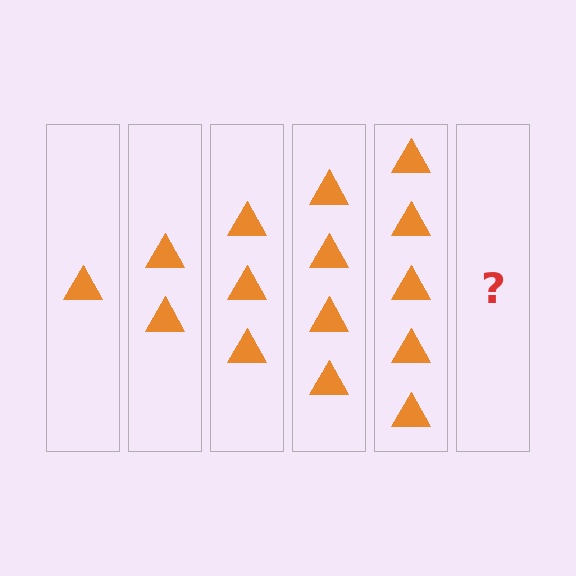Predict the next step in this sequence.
The next step is 6 triangles.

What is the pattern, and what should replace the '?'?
The pattern is that each step adds one more triangle. The '?' should be 6 triangles.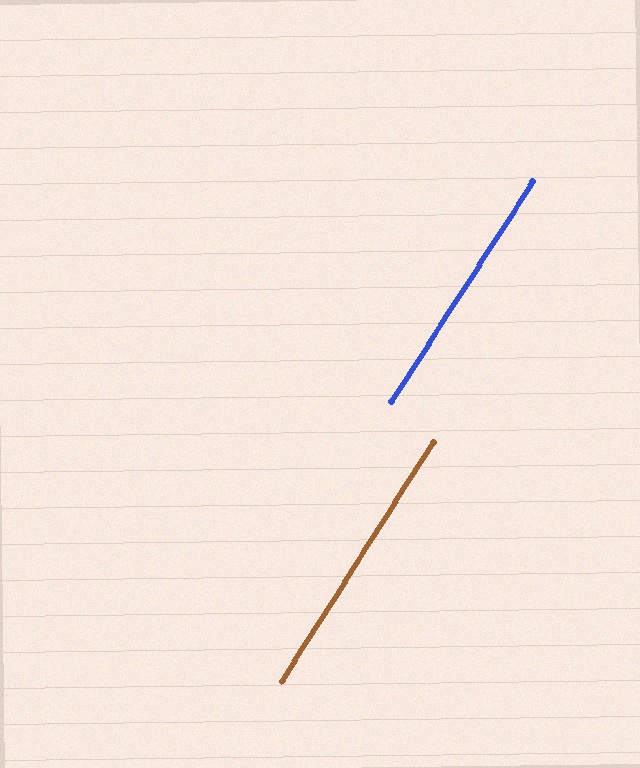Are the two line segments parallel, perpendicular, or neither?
Parallel — their directions differ by only 0.4°.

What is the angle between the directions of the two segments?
Approximately 0 degrees.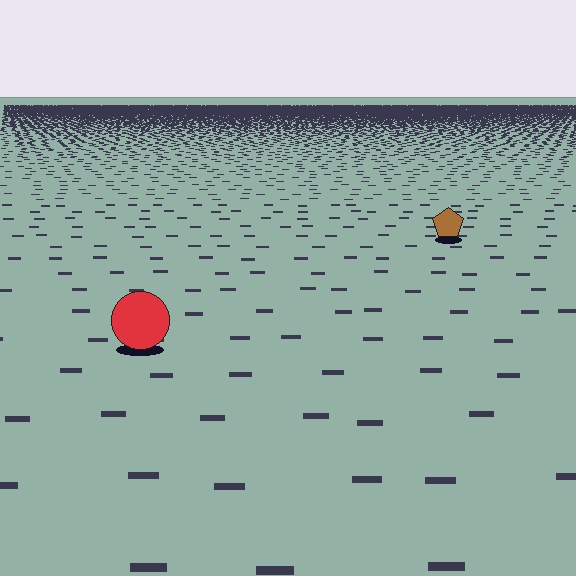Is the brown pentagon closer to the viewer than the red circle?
No. The red circle is closer — you can tell from the texture gradient: the ground texture is coarser near it.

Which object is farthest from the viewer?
The brown pentagon is farthest from the viewer. It appears smaller and the ground texture around it is denser.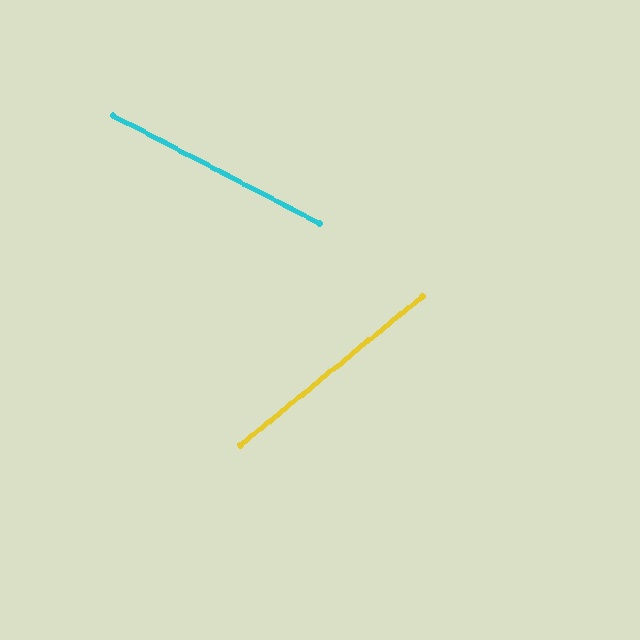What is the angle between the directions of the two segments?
Approximately 67 degrees.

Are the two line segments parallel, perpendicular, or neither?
Neither parallel nor perpendicular — they differ by about 67°.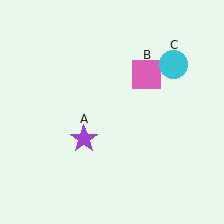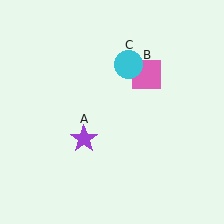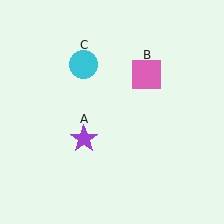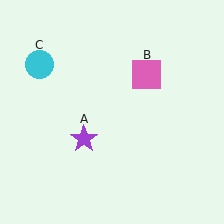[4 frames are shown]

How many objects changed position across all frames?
1 object changed position: cyan circle (object C).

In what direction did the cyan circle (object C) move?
The cyan circle (object C) moved left.